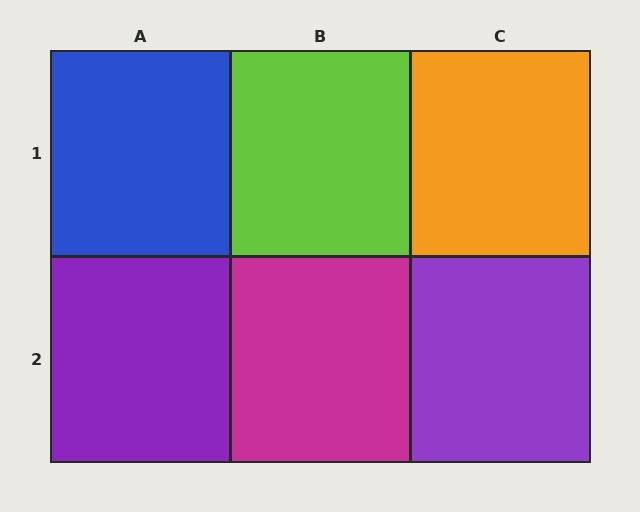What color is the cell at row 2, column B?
Magenta.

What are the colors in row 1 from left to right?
Blue, lime, orange.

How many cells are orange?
1 cell is orange.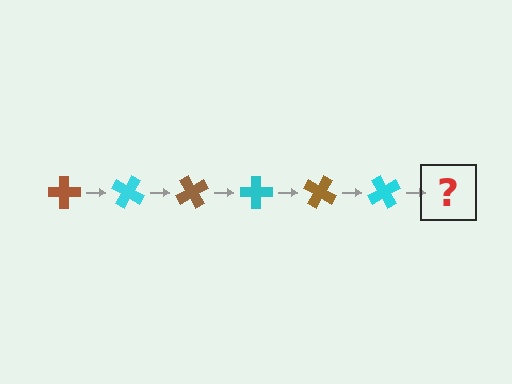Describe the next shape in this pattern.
It should be a brown cross, rotated 180 degrees from the start.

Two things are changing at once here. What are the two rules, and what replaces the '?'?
The two rules are that it rotates 30 degrees each step and the color cycles through brown and cyan. The '?' should be a brown cross, rotated 180 degrees from the start.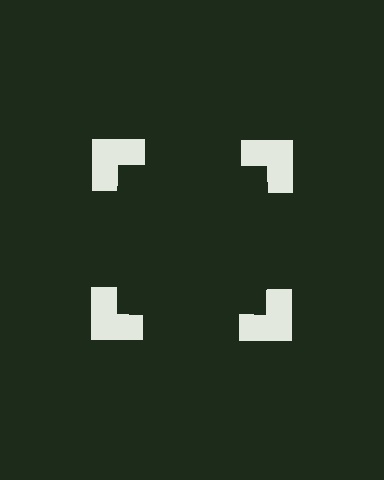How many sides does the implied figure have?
4 sides.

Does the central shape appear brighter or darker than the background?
It typically appears slightly darker than the background, even though no actual brightness change is drawn.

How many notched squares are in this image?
There are 4 — one at each vertex of the illusory square.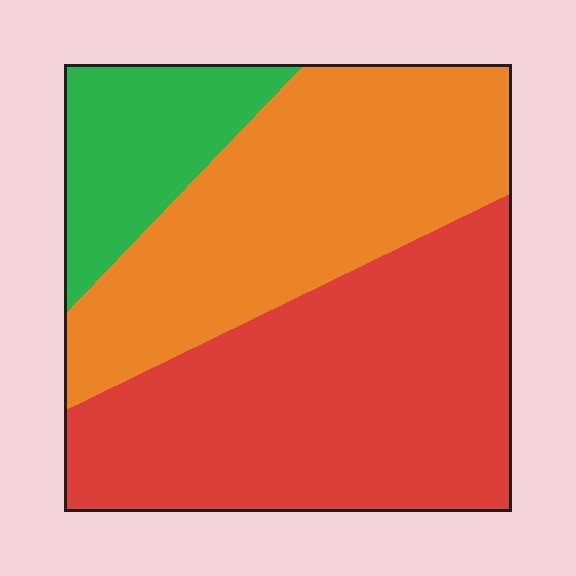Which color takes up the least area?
Green, at roughly 15%.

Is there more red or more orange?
Red.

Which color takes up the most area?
Red, at roughly 45%.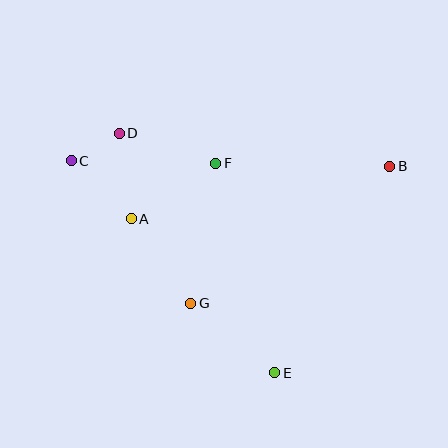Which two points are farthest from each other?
Points B and C are farthest from each other.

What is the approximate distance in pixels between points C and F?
The distance between C and F is approximately 144 pixels.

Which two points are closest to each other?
Points C and D are closest to each other.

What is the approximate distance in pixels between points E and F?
The distance between E and F is approximately 218 pixels.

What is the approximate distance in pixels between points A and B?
The distance between A and B is approximately 264 pixels.